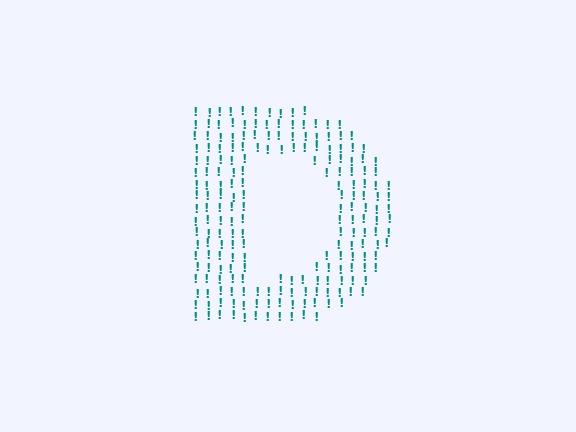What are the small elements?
The small elements are exclamation marks.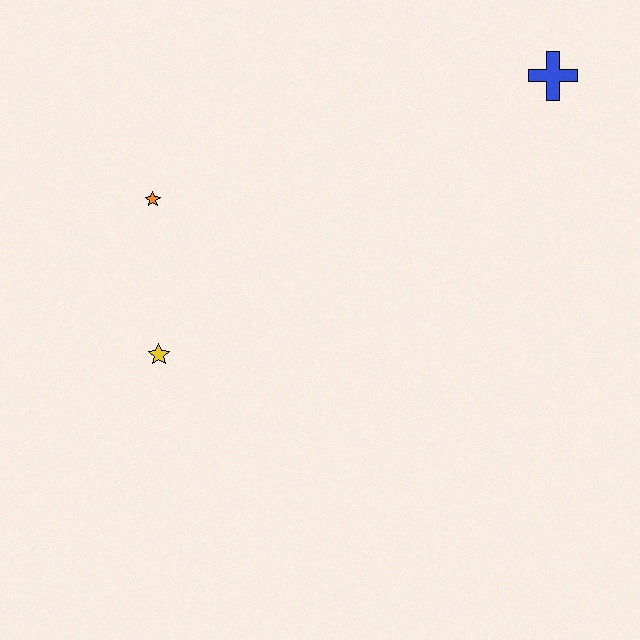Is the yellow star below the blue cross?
Yes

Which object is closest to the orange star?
The yellow star is closest to the orange star.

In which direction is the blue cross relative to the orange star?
The blue cross is to the right of the orange star.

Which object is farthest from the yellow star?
The blue cross is farthest from the yellow star.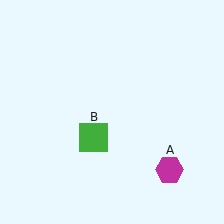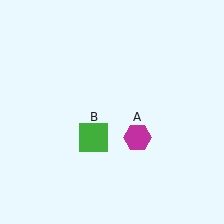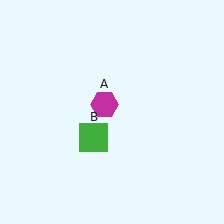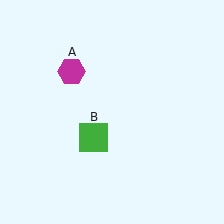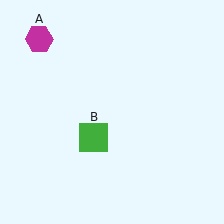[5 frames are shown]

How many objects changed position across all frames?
1 object changed position: magenta hexagon (object A).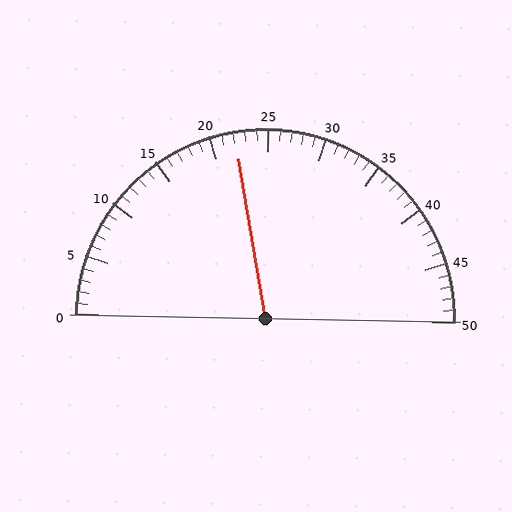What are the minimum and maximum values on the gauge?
The gauge ranges from 0 to 50.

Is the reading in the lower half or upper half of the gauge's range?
The reading is in the lower half of the range (0 to 50).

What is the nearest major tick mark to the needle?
The nearest major tick mark is 20.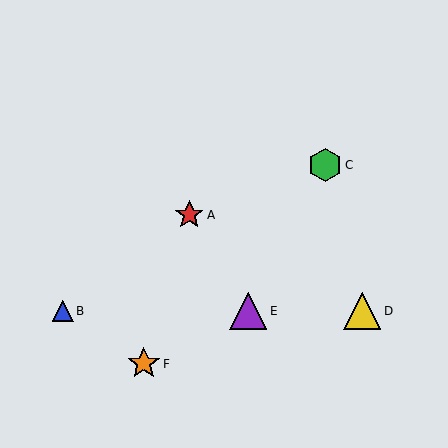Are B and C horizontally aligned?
No, B is at y≈311 and C is at y≈165.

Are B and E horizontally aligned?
Yes, both are at y≈311.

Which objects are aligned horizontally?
Objects B, D, E are aligned horizontally.